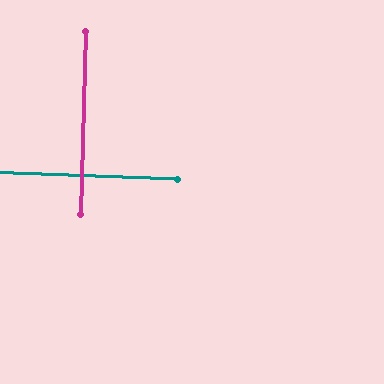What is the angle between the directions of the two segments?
Approximately 90 degrees.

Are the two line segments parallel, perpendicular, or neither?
Perpendicular — they meet at approximately 90°.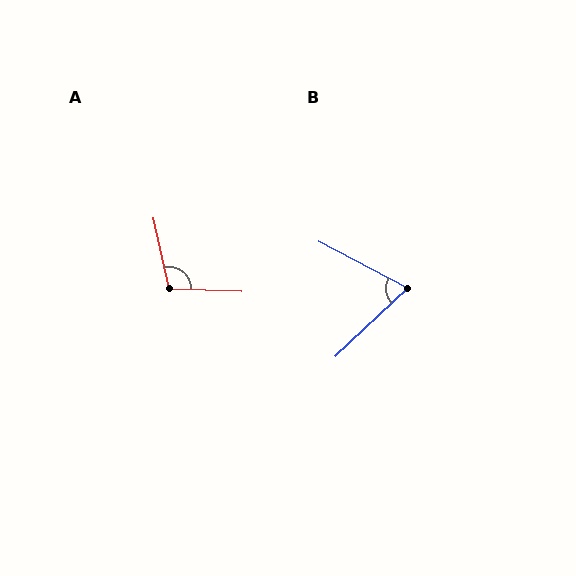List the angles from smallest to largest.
B (71°), A (104°).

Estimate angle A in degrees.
Approximately 104 degrees.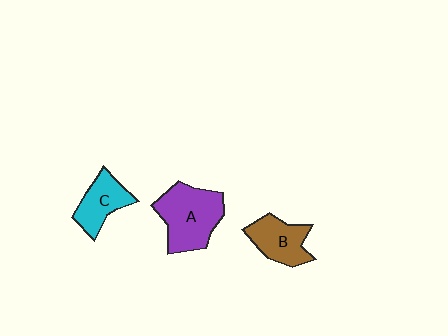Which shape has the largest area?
Shape A (purple).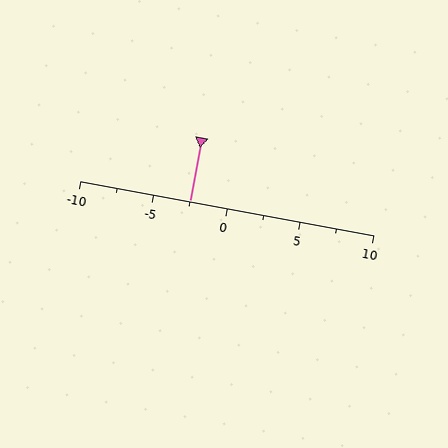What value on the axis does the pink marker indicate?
The marker indicates approximately -2.5.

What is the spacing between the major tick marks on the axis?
The major ticks are spaced 5 apart.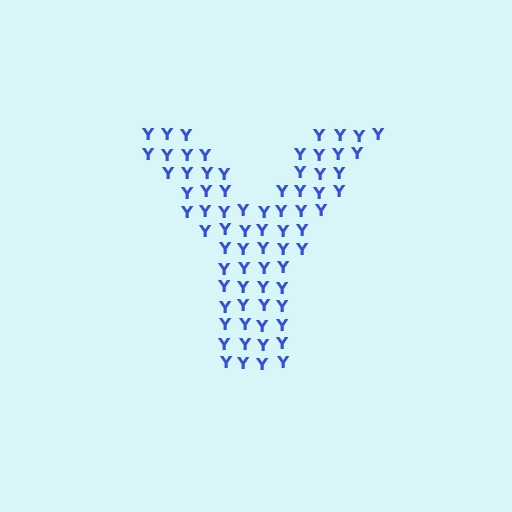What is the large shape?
The large shape is the letter Y.